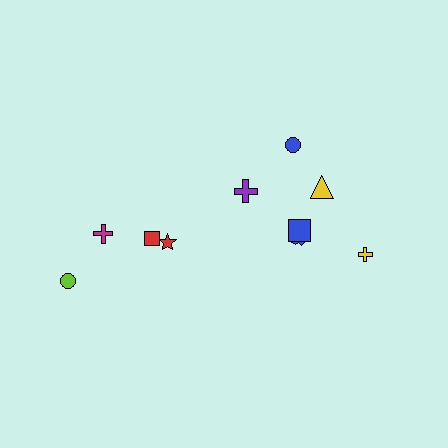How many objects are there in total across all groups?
There are 11 objects.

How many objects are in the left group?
There are 4 objects.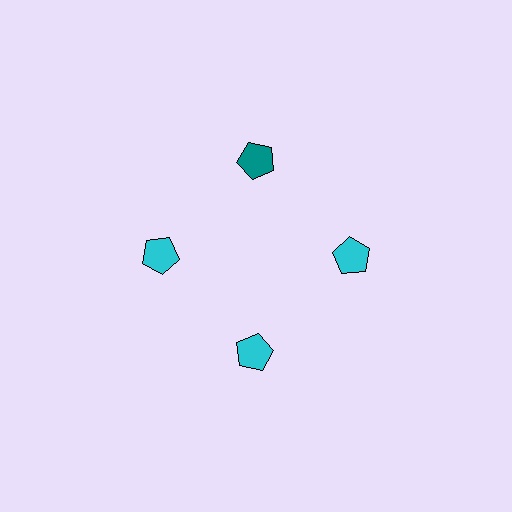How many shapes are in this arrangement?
There are 4 shapes arranged in a ring pattern.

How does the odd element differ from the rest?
It has a different color: teal instead of cyan.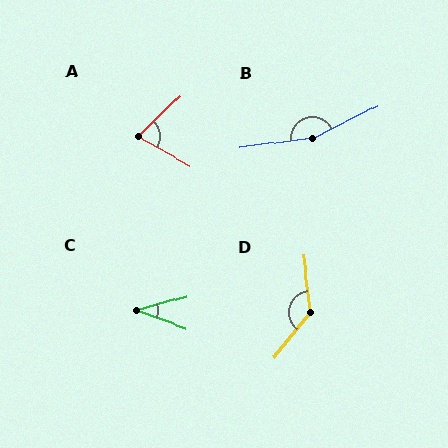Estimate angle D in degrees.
Approximately 135 degrees.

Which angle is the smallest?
C, at approximately 36 degrees.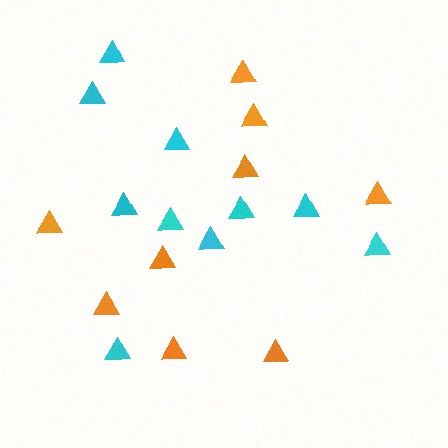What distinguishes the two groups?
There are 2 groups: one group of cyan triangles (10) and one group of orange triangles (9).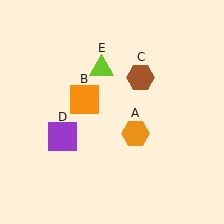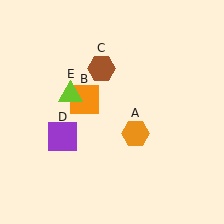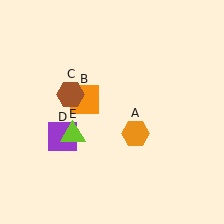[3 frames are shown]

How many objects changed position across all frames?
2 objects changed position: brown hexagon (object C), lime triangle (object E).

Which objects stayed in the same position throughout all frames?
Orange hexagon (object A) and orange square (object B) and purple square (object D) remained stationary.